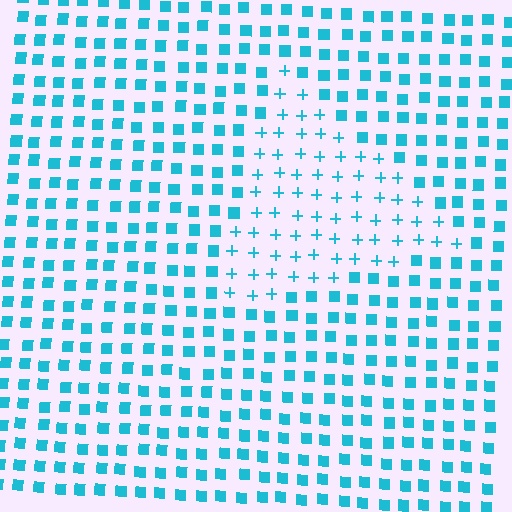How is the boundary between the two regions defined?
The boundary is defined by a change in element shape: plus signs inside vs. squares outside. All elements share the same color and spacing.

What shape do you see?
I see a triangle.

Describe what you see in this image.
The image is filled with small cyan elements arranged in a uniform grid. A triangle-shaped region contains plus signs, while the surrounding area contains squares. The boundary is defined purely by the change in element shape.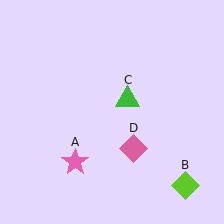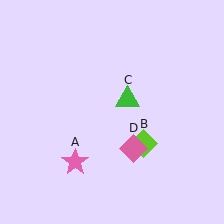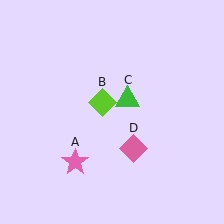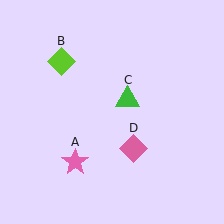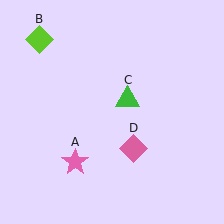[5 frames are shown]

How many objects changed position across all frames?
1 object changed position: lime diamond (object B).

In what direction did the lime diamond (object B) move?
The lime diamond (object B) moved up and to the left.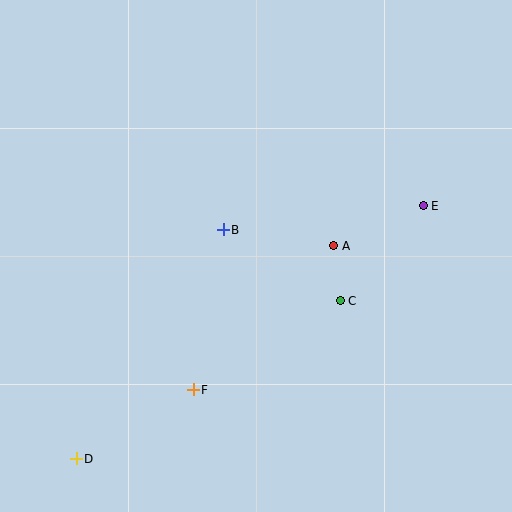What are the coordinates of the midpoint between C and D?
The midpoint between C and D is at (208, 380).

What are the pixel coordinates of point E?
Point E is at (423, 206).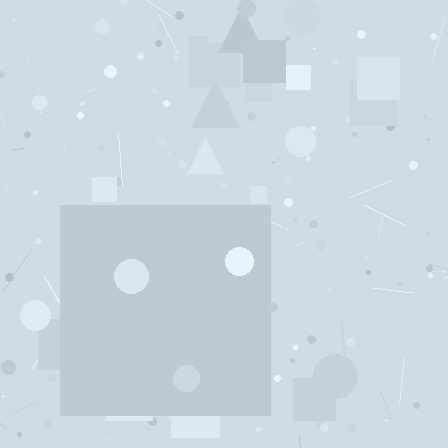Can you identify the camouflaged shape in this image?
The camouflaged shape is a square.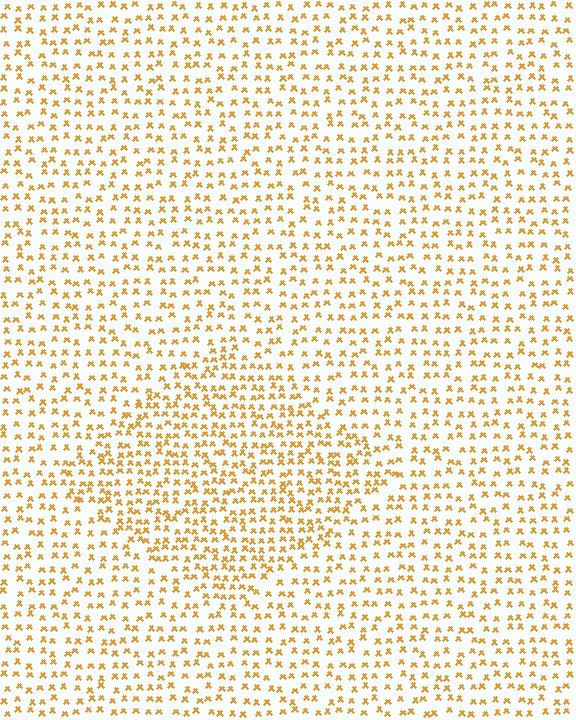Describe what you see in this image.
The image contains small orange elements arranged at two different densities. A diamond-shaped region is visible where the elements are more densely packed than the surrounding area.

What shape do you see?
I see a diamond.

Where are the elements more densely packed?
The elements are more densely packed inside the diamond boundary.